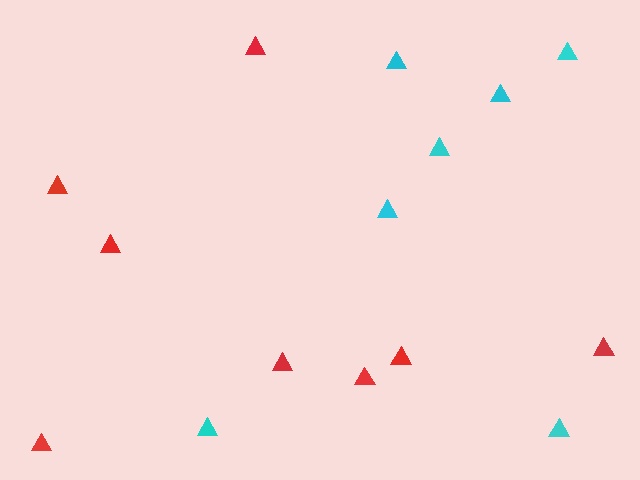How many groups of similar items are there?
There are 2 groups: one group of red triangles (8) and one group of cyan triangles (7).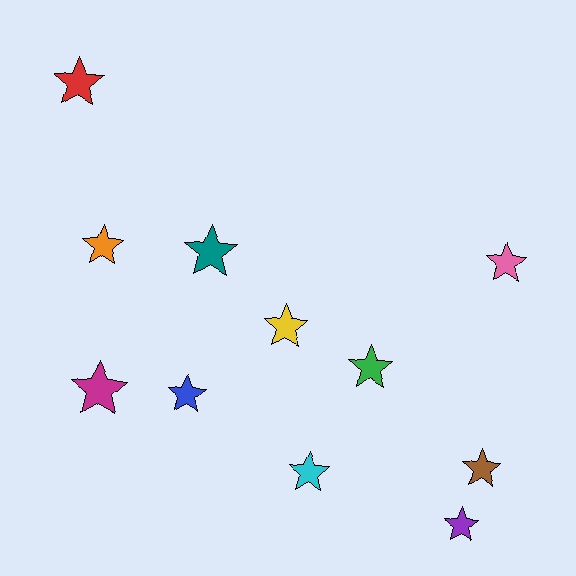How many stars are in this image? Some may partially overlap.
There are 11 stars.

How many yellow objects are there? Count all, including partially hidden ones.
There is 1 yellow object.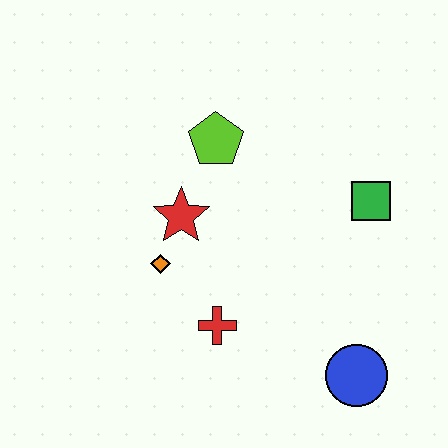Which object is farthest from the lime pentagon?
The blue circle is farthest from the lime pentagon.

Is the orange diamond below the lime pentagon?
Yes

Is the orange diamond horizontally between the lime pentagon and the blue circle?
No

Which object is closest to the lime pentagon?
The red star is closest to the lime pentagon.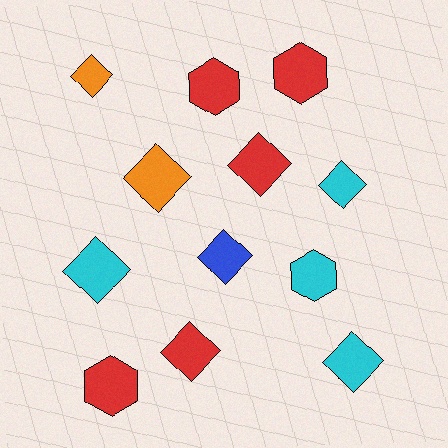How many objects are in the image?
There are 12 objects.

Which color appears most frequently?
Red, with 5 objects.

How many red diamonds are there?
There are 2 red diamonds.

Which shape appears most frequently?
Diamond, with 8 objects.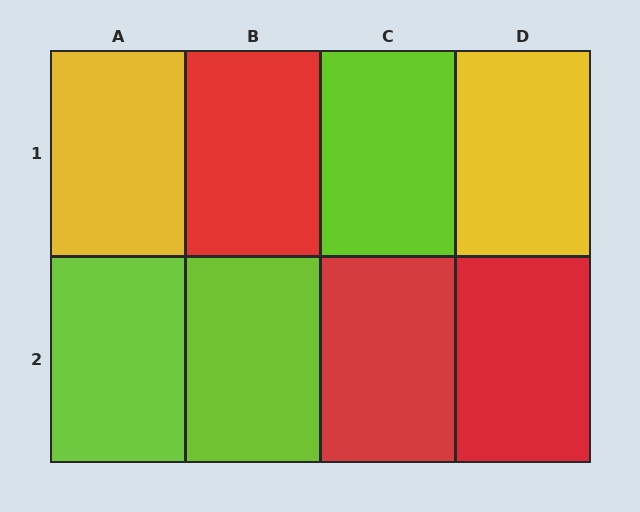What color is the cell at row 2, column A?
Lime.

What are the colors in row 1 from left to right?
Yellow, red, lime, yellow.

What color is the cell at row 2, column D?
Red.